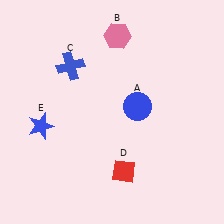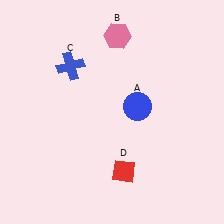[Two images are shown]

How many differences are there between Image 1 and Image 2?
There is 1 difference between the two images.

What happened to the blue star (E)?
The blue star (E) was removed in Image 2. It was in the bottom-left area of Image 1.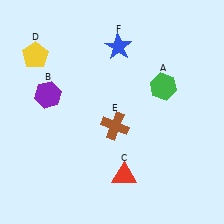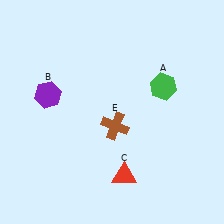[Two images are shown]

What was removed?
The blue star (F), the yellow pentagon (D) were removed in Image 2.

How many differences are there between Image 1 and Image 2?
There are 2 differences between the two images.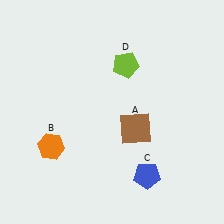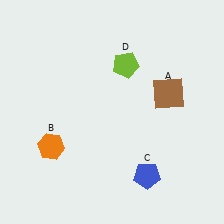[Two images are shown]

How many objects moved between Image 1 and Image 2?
1 object moved between the two images.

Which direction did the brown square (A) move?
The brown square (A) moved up.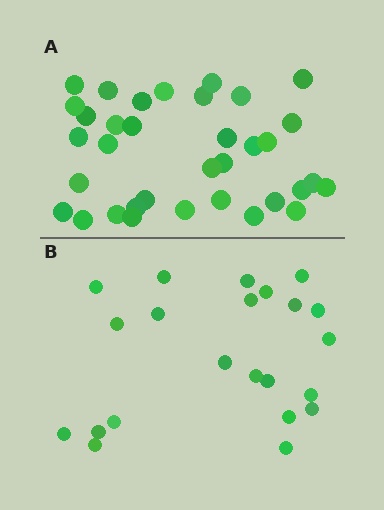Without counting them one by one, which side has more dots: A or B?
Region A (the top region) has more dots.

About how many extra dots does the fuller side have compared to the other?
Region A has approximately 15 more dots than region B.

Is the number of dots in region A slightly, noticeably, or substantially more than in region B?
Region A has substantially more. The ratio is roughly 1.6 to 1.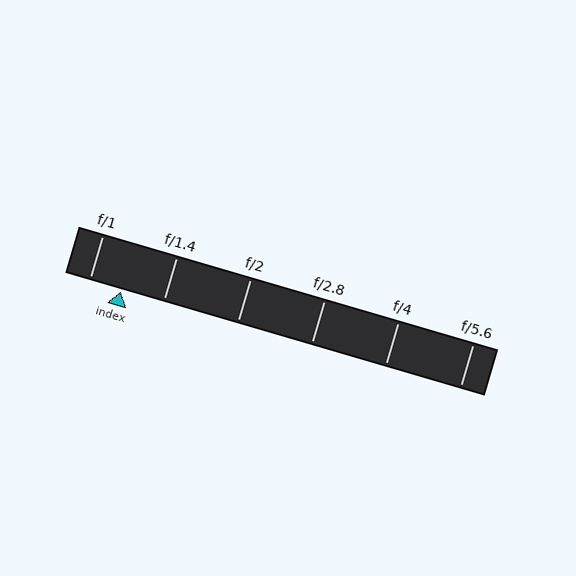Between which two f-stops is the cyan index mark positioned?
The index mark is between f/1 and f/1.4.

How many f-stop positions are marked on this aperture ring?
There are 6 f-stop positions marked.